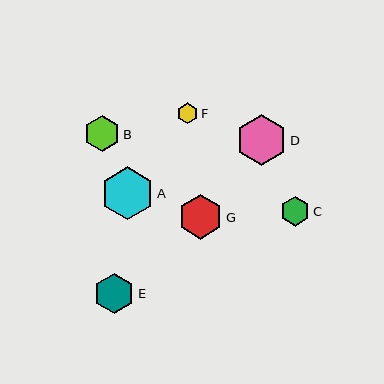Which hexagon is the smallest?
Hexagon F is the smallest with a size of approximately 21 pixels.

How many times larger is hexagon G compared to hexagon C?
Hexagon G is approximately 1.5 times the size of hexagon C.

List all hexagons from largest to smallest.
From largest to smallest: A, D, G, E, B, C, F.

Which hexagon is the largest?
Hexagon A is the largest with a size of approximately 53 pixels.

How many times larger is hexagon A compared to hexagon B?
Hexagon A is approximately 1.5 times the size of hexagon B.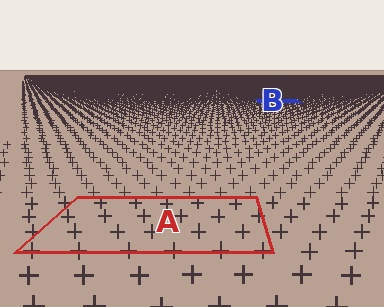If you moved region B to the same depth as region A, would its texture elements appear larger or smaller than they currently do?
They would appear larger. At a closer depth, the same texture elements are projected at a bigger on-screen size.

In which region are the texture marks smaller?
The texture marks are smaller in region B, because it is farther away.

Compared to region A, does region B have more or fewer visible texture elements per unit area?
Region B has more texture elements per unit area — they are packed more densely because it is farther away.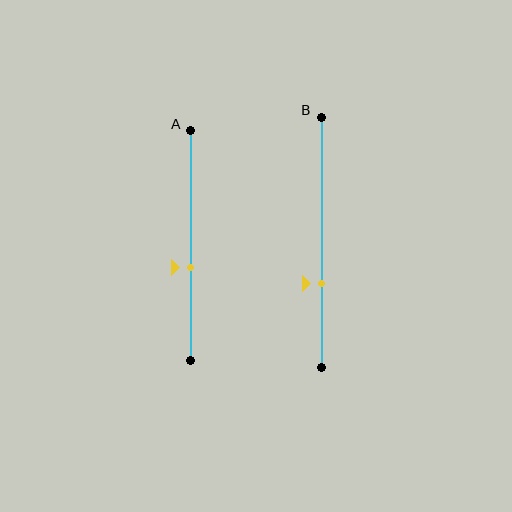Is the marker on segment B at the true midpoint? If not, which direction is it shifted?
No, the marker on segment B is shifted downward by about 17% of the segment length.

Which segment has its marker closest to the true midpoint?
Segment A has its marker closest to the true midpoint.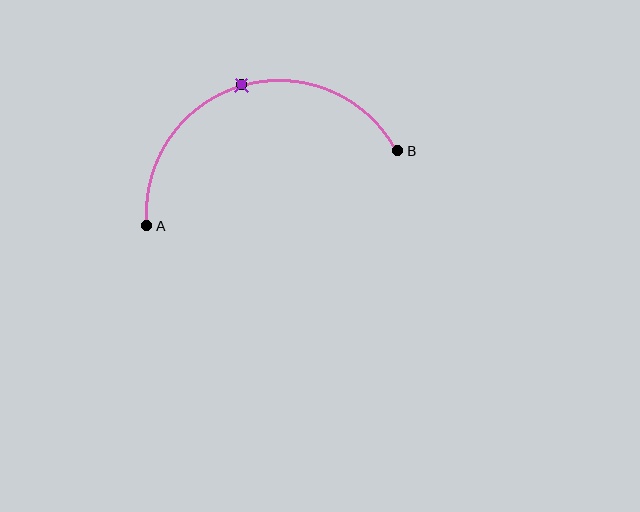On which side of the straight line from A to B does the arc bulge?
The arc bulges above the straight line connecting A and B.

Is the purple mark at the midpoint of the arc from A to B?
Yes. The purple mark lies on the arc at equal arc-length from both A and B — it is the arc midpoint.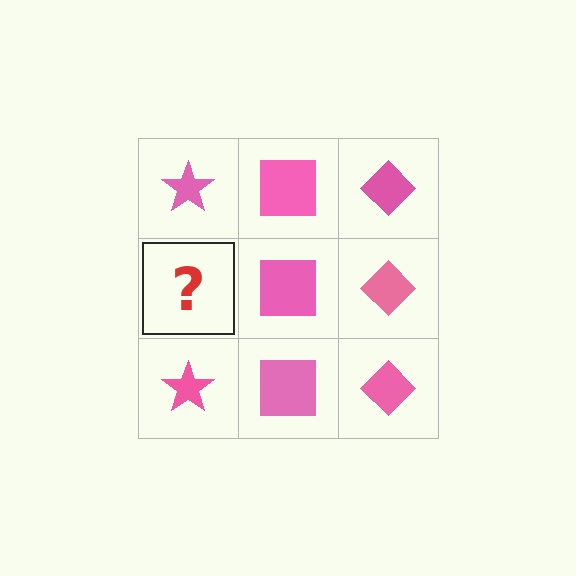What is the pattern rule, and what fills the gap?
The rule is that each column has a consistent shape. The gap should be filled with a pink star.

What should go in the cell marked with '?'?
The missing cell should contain a pink star.